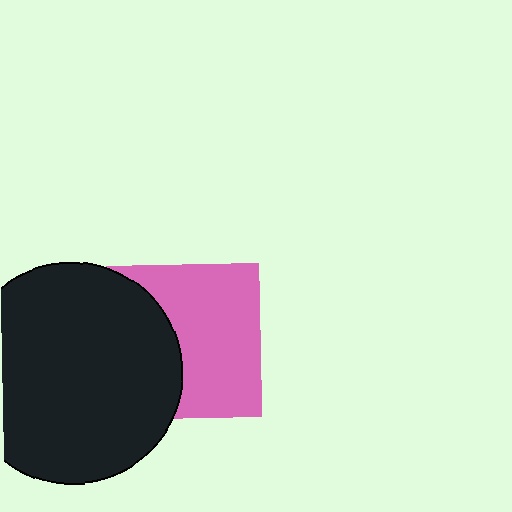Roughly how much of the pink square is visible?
About half of it is visible (roughly 61%).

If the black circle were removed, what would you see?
You would see the complete pink square.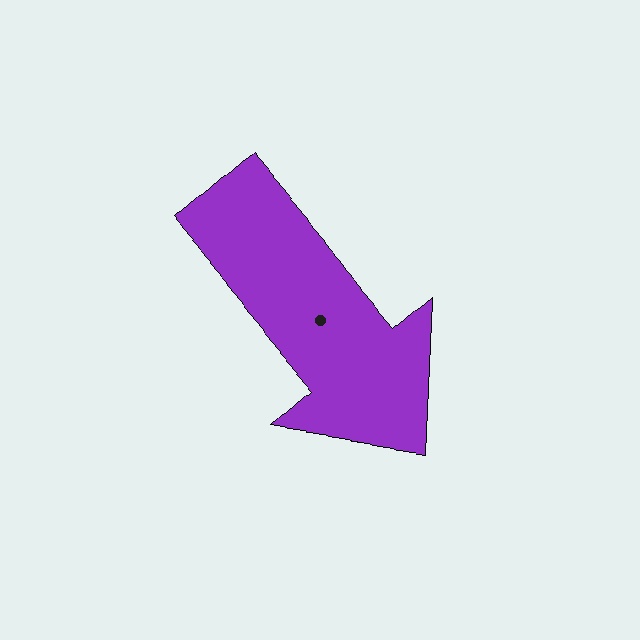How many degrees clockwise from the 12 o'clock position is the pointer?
Approximately 139 degrees.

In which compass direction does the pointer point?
Southeast.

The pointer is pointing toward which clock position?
Roughly 5 o'clock.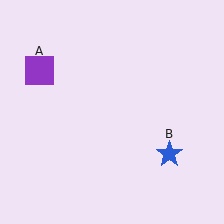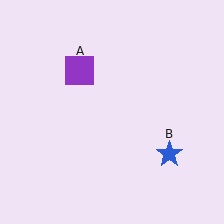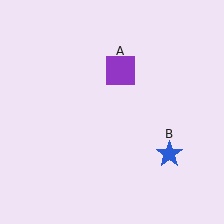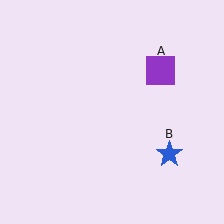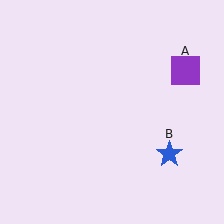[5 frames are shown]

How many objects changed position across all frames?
1 object changed position: purple square (object A).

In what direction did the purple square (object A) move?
The purple square (object A) moved right.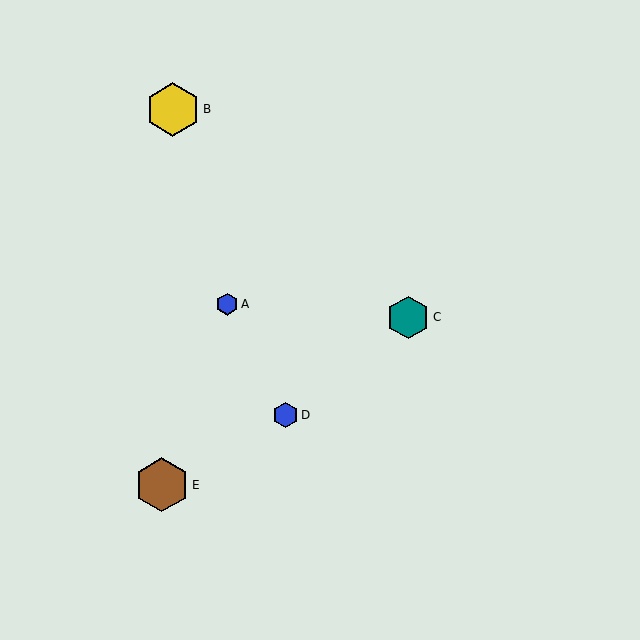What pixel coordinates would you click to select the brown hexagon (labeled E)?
Click at (162, 485) to select the brown hexagon E.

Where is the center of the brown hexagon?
The center of the brown hexagon is at (162, 485).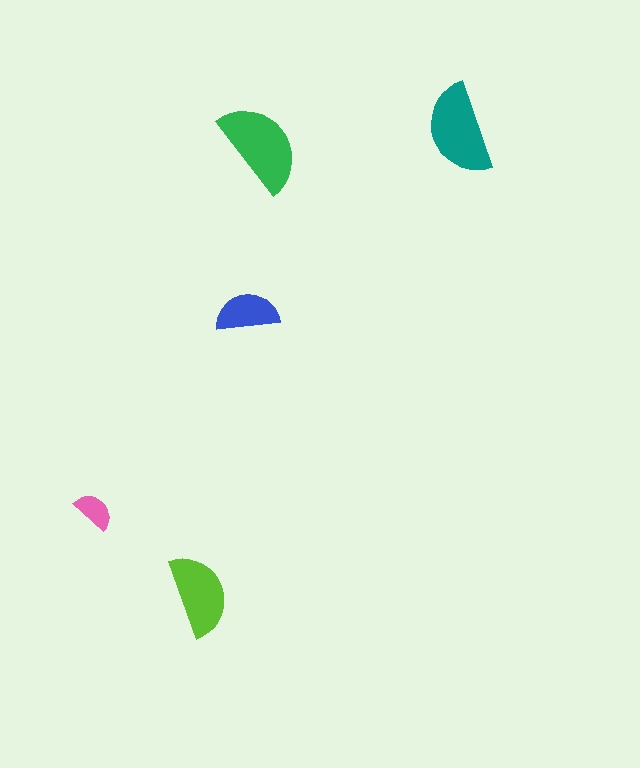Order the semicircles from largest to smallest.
the green one, the teal one, the lime one, the blue one, the pink one.